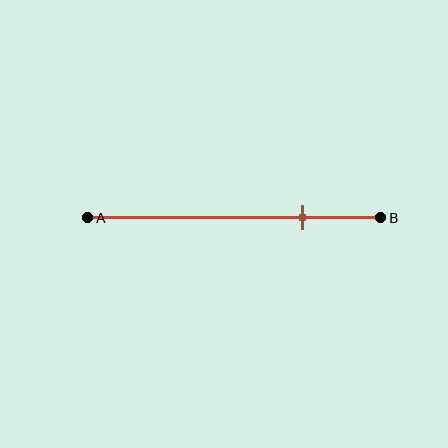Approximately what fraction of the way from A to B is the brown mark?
The brown mark is approximately 75% of the way from A to B.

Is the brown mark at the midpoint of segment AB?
No, the mark is at about 75% from A, not at the 50% midpoint.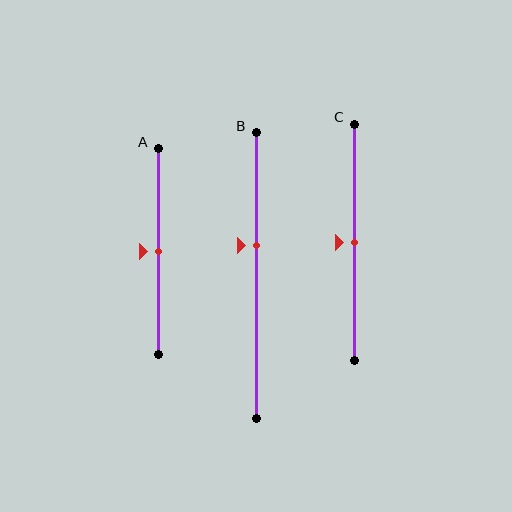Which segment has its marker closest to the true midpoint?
Segment A has its marker closest to the true midpoint.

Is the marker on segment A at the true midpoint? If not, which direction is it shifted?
Yes, the marker on segment A is at the true midpoint.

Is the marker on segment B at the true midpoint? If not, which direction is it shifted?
No, the marker on segment B is shifted upward by about 11% of the segment length.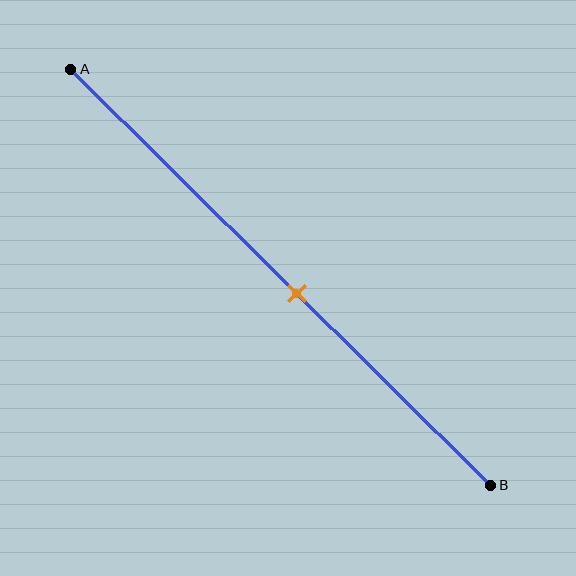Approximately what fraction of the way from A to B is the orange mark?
The orange mark is approximately 55% of the way from A to B.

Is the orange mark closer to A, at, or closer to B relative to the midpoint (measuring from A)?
The orange mark is closer to point B than the midpoint of segment AB.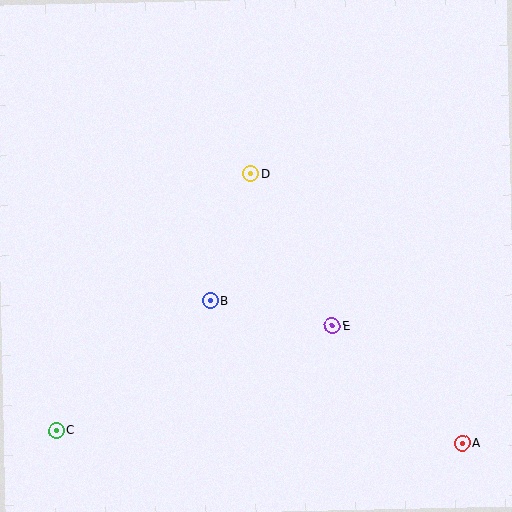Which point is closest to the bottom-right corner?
Point A is closest to the bottom-right corner.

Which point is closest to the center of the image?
Point B at (210, 301) is closest to the center.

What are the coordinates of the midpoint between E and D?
The midpoint between E and D is at (292, 250).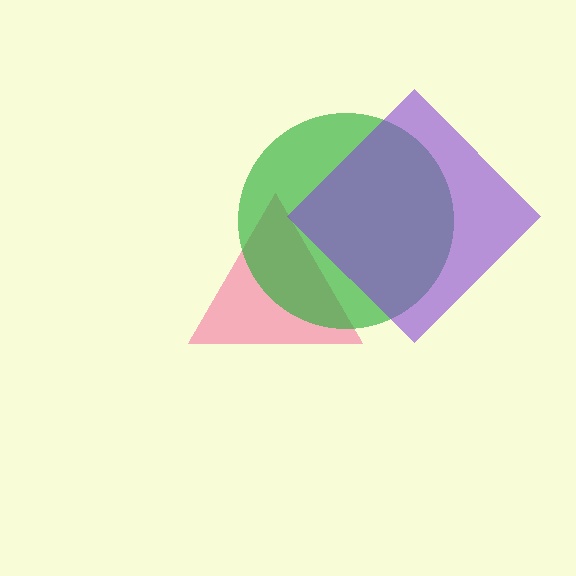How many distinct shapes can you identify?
There are 3 distinct shapes: a pink triangle, a green circle, a purple diamond.